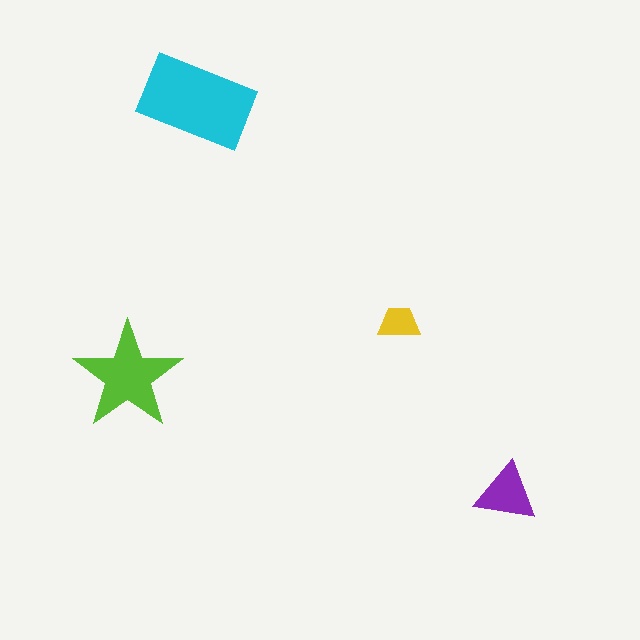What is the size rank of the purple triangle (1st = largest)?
3rd.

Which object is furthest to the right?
The purple triangle is rightmost.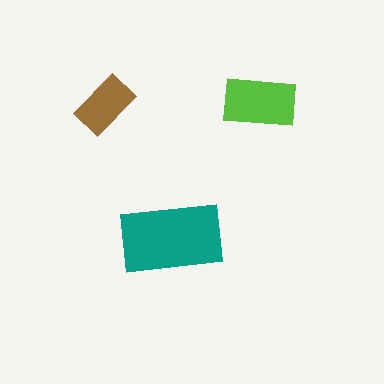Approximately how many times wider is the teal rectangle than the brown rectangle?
About 1.5 times wider.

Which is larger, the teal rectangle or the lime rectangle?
The teal one.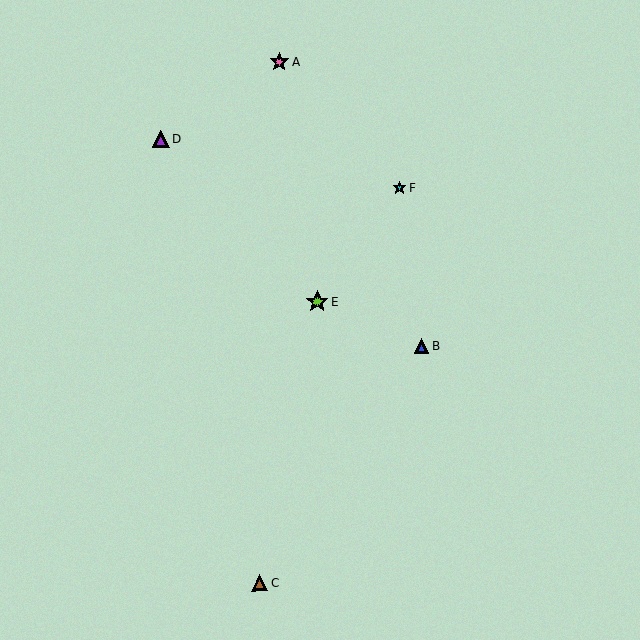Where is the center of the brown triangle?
The center of the brown triangle is at (260, 583).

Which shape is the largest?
The lime star (labeled E) is the largest.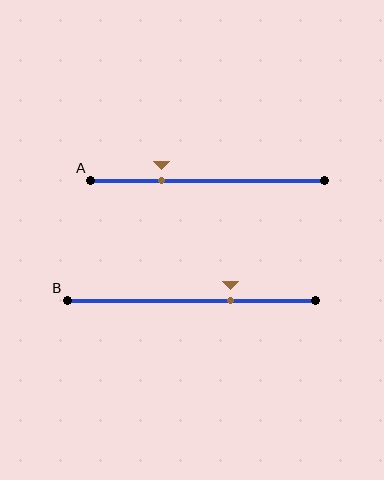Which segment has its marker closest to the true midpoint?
Segment B has its marker closest to the true midpoint.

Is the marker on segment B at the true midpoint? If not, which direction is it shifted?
No, the marker on segment B is shifted to the right by about 16% of the segment length.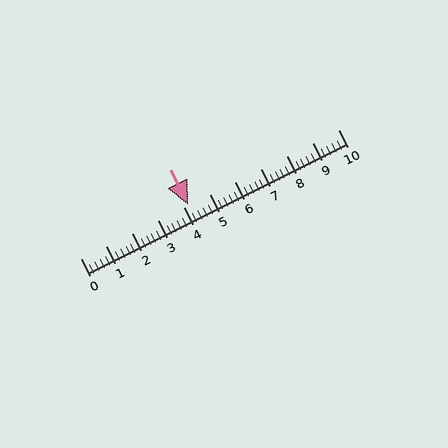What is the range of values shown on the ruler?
The ruler shows values from 0 to 10.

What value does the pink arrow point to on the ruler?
The pink arrow points to approximately 4.2.